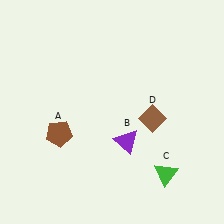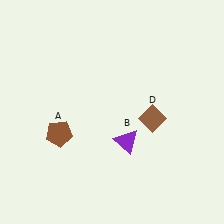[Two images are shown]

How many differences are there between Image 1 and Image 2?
There is 1 difference between the two images.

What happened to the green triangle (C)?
The green triangle (C) was removed in Image 2. It was in the bottom-right area of Image 1.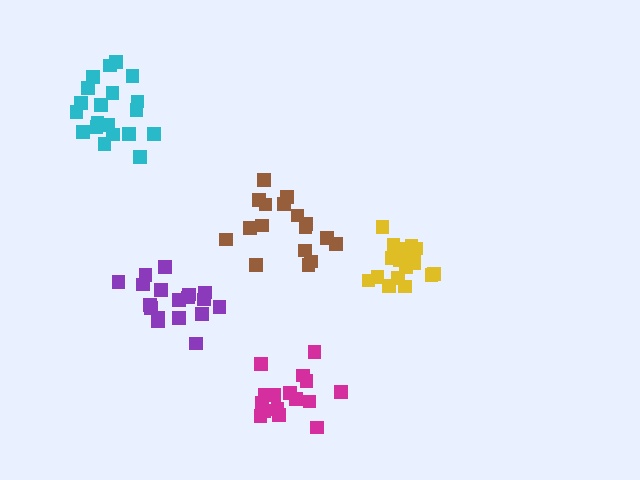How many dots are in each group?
Group 1: 20 dots, Group 2: 17 dots, Group 3: 18 dots, Group 4: 19 dots, Group 5: 16 dots (90 total).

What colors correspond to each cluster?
The clusters are colored: cyan, brown, purple, yellow, magenta.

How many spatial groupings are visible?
There are 5 spatial groupings.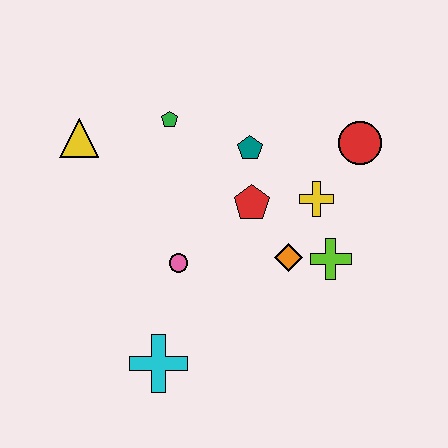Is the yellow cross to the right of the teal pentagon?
Yes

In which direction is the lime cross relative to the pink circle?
The lime cross is to the right of the pink circle.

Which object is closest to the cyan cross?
The pink circle is closest to the cyan cross.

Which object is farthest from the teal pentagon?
The cyan cross is farthest from the teal pentagon.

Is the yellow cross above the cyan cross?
Yes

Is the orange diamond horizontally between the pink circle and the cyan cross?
No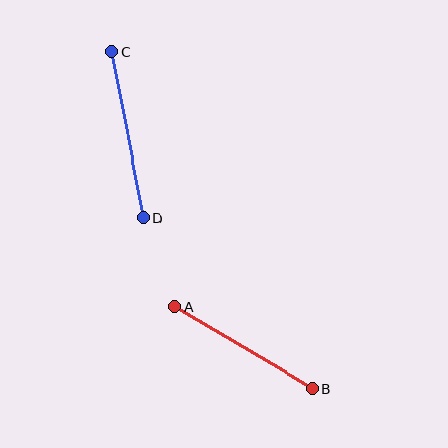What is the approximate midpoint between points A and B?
The midpoint is at approximately (243, 347) pixels.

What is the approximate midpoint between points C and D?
The midpoint is at approximately (128, 135) pixels.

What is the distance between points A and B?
The distance is approximately 160 pixels.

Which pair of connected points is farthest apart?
Points C and D are farthest apart.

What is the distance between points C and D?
The distance is approximately 169 pixels.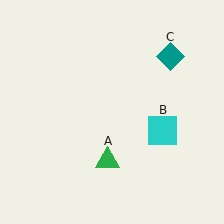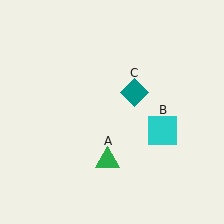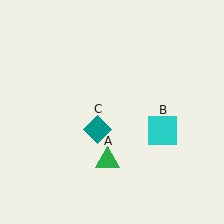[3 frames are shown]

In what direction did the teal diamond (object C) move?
The teal diamond (object C) moved down and to the left.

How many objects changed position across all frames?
1 object changed position: teal diamond (object C).